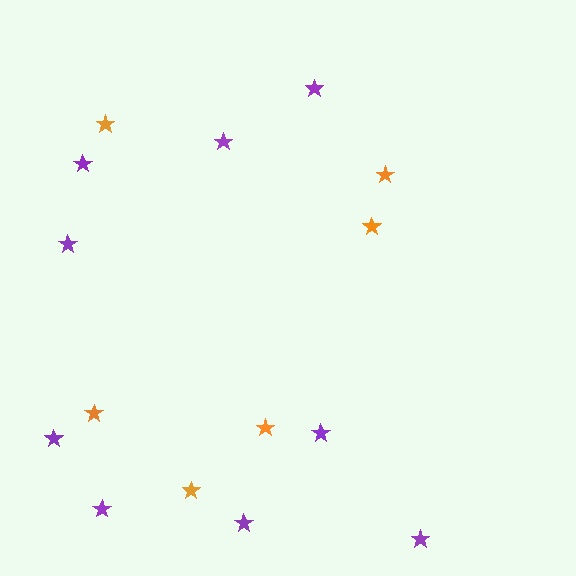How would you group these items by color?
There are 2 groups: one group of purple stars (9) and one group of orange stars (6).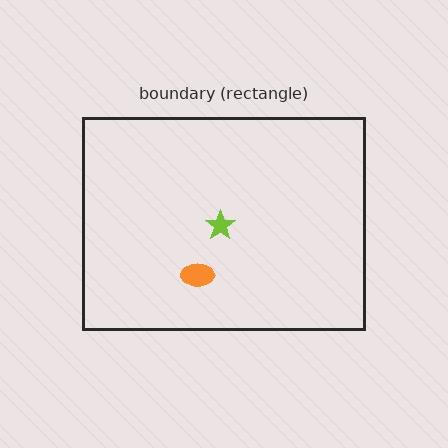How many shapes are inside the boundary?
2 inside, 0 outside.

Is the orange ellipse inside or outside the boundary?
Inside.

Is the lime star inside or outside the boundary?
Inside.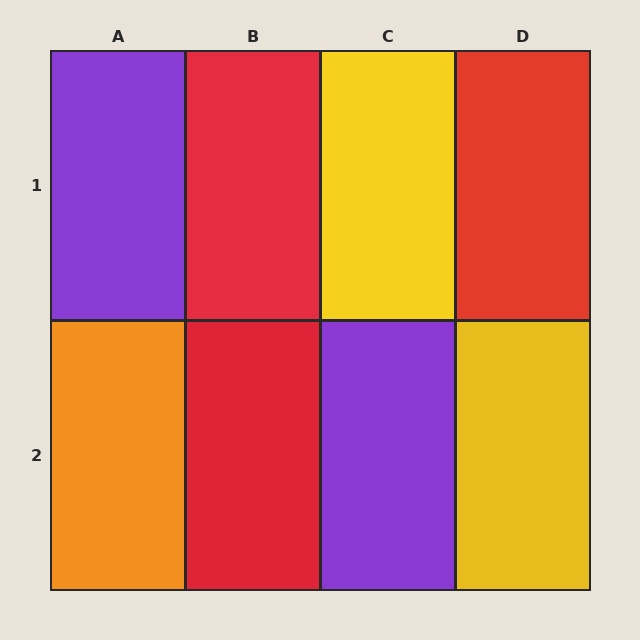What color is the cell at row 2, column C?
Purple.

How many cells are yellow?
2 cells are yellow.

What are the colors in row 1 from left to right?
Purple, red, yellow, red.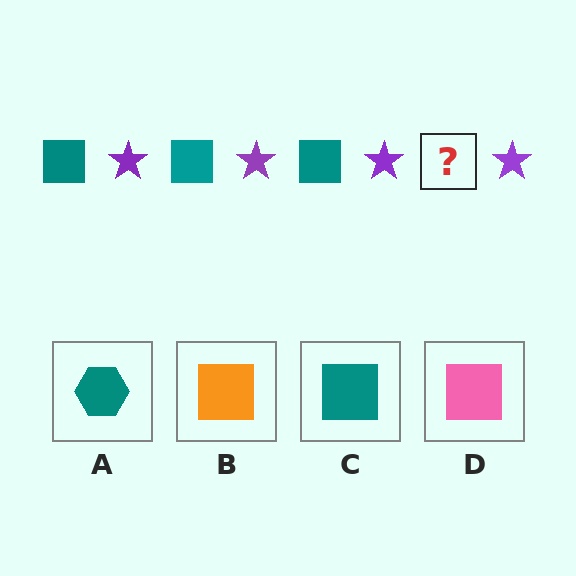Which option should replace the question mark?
Option C.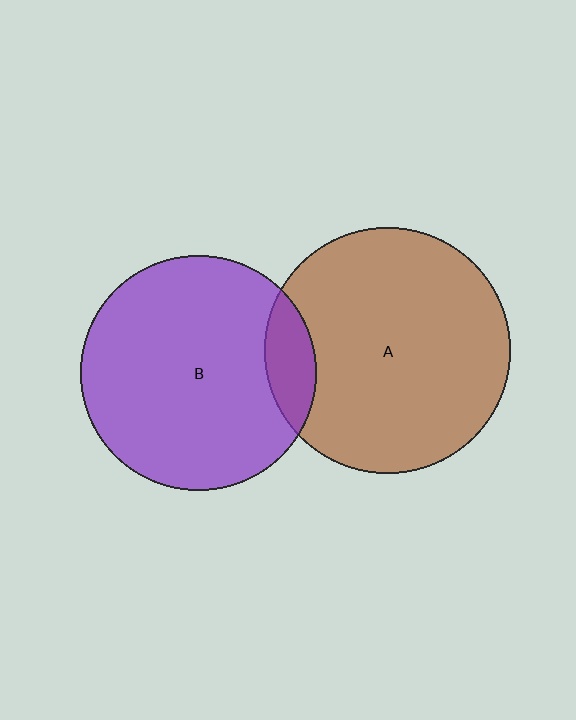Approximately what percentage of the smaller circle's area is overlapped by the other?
Approximately 10%.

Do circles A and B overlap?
Yes.